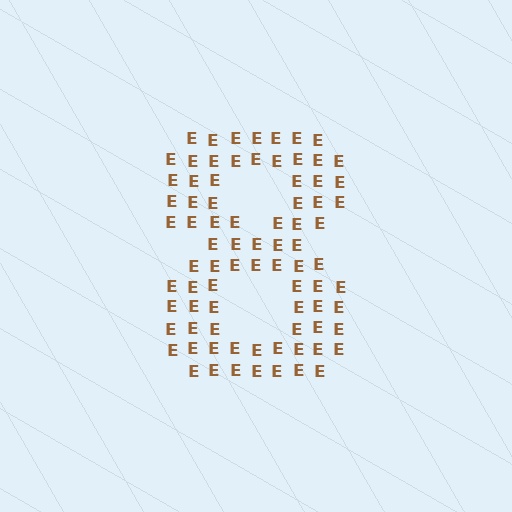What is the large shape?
The large shape is the digit 8.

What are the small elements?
The small elements are letter E's.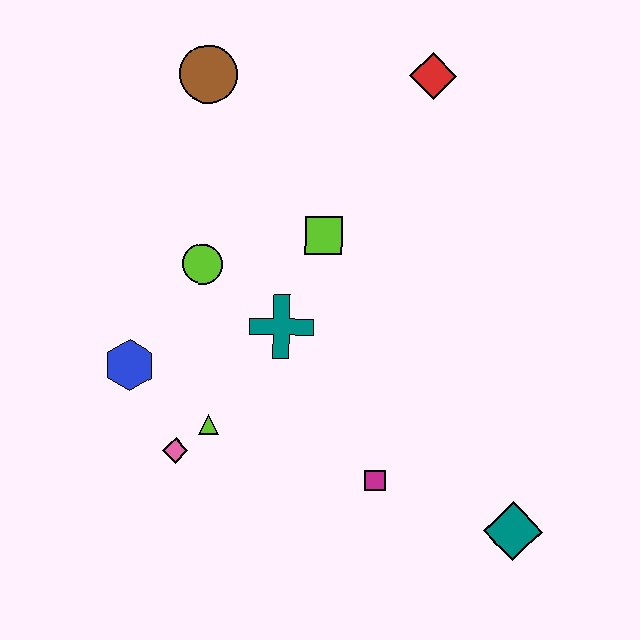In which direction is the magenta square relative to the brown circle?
The magenta square is below the brown circle.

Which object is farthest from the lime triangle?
The red diamond is farthest from the lime triangle.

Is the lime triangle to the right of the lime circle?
Yes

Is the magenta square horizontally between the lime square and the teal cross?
No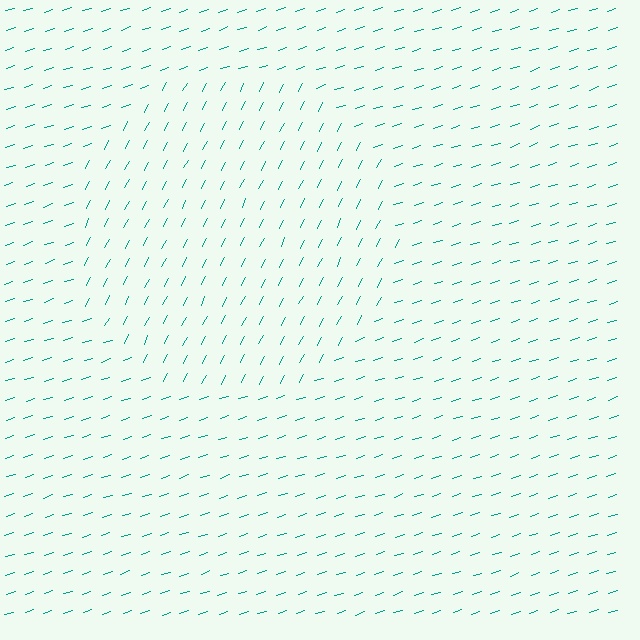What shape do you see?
I see a circle.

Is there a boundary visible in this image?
Yes, there is a texture boundary formed by a change in line orientation.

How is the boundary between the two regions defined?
The boundary is defined purely by a change in line orientation (approximately 45 degrees difference). All lines are the same color and thickness.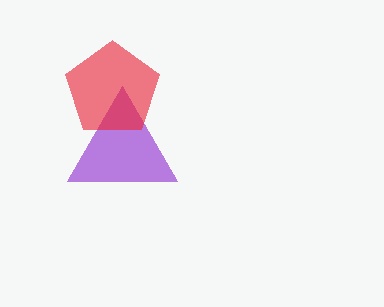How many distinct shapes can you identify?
There are 2 distinct shapes: a purple triangle, a red pentagon.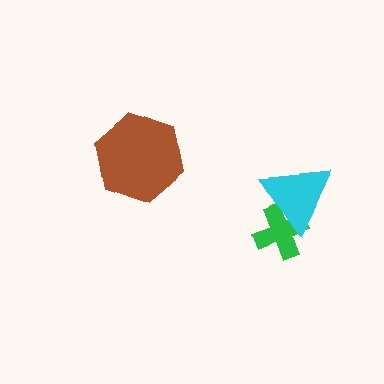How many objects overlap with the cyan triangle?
1 object overlaps with the cyan triangle.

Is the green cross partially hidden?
Yes, it is partially covered by another shape.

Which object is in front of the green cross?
The cyan triangle is in front of the green cross.